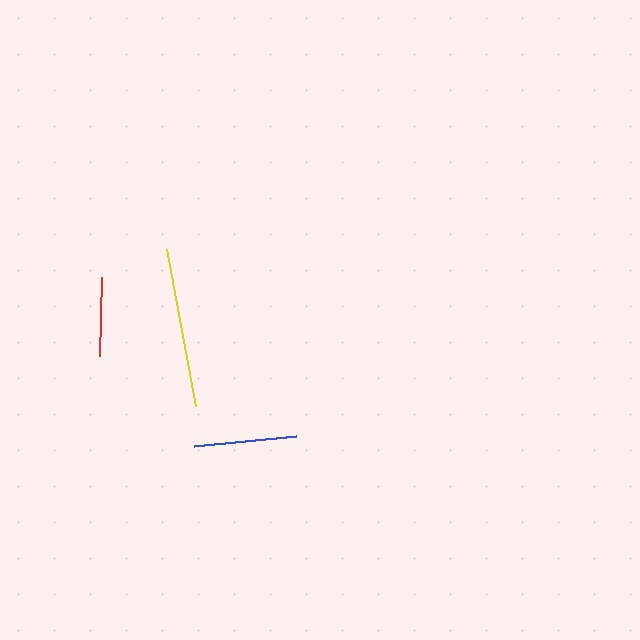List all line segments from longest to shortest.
From longest to shortest: yellow, blue, red.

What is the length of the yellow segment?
The yellow segment is approximately 160 pixels long.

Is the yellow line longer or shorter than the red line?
The yellow line is longer than the red line.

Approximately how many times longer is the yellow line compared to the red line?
The yellow line is approximately 2.0 times the length of the red line.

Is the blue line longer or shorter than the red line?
The blue line is longer than the red line.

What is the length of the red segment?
The red segment is approximately 79 pixels long.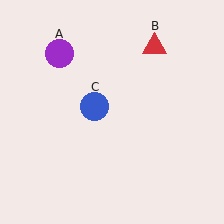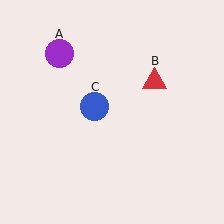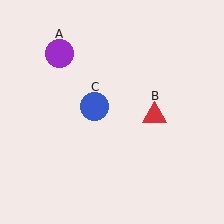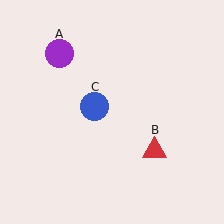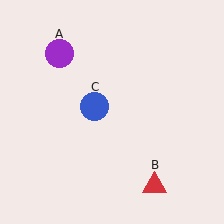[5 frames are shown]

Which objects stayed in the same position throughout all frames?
Purple circle (object A) and blue circle (object C) remained stationary.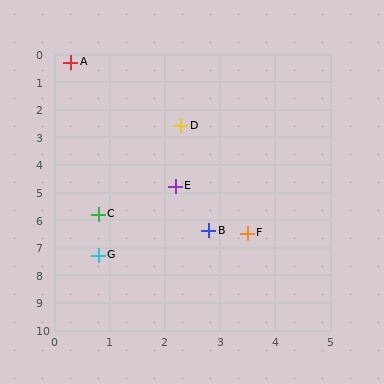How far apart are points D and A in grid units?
Points D and A are about 3.0 grid units apart.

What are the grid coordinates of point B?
Point B is at approximately (2.8, 6.4).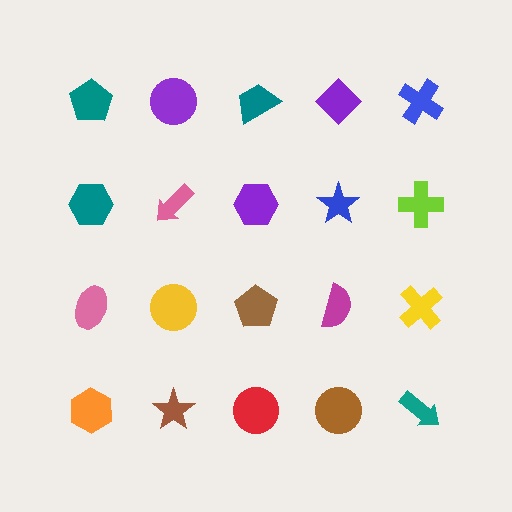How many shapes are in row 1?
5 shapes.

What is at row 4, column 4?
A brown circle.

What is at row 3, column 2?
A yellow circle.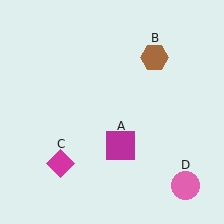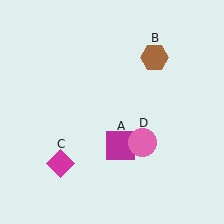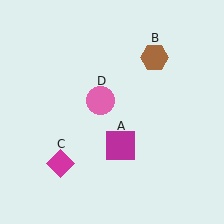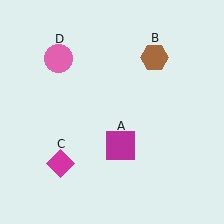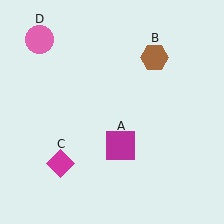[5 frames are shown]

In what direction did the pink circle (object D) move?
The pink circle (object D) moved up and to the left.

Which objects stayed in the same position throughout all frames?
Magenta square (object A) and brown hexagon (object B) and magenta diamond (object C) remained stationary.